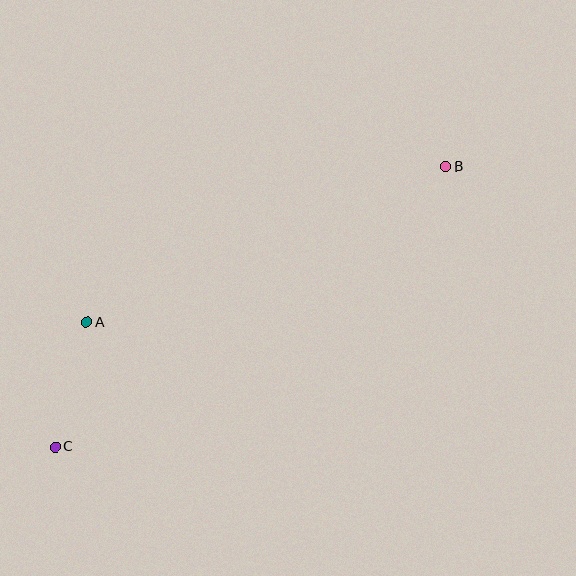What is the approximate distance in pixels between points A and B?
The distance between A and B is approximately 391 pixels.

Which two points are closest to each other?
Points A and C are closest to each other.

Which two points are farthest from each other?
Points B and C are farthest from each other.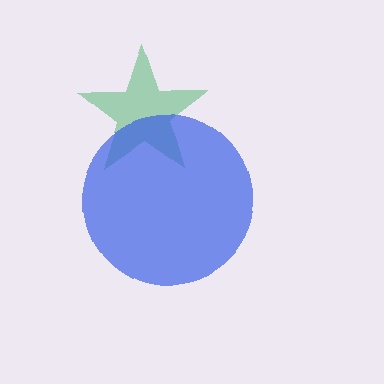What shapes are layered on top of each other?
The layered shapes are: a green star, a blue circle.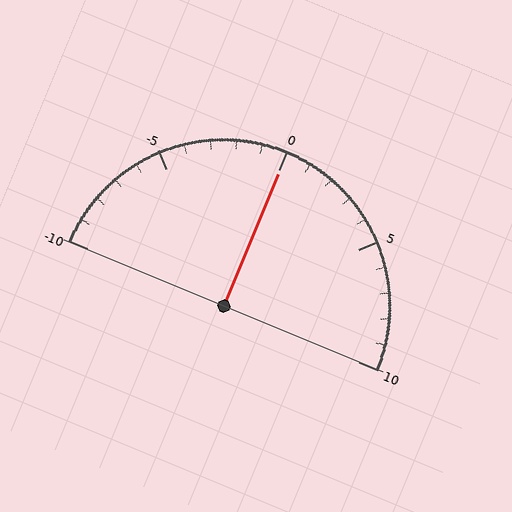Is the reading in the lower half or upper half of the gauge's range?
The reading is in the upper half of the range (-10 to 10).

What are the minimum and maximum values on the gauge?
The gauge ranges from -10 to 10.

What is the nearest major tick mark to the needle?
The nearest major tick mark is 0.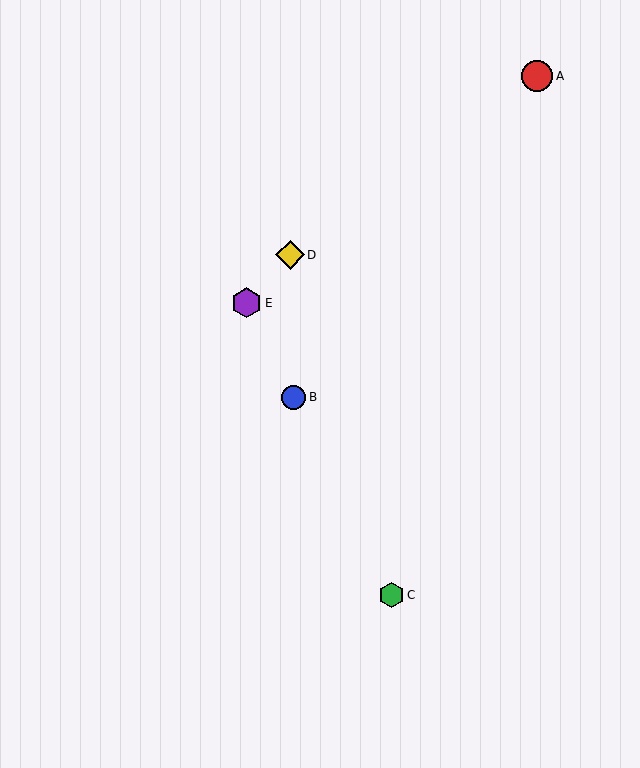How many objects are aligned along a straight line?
3 objects (B, C, E) are aligned along a straight line.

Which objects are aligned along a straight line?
Objects B, C, E are aligned along a straight line.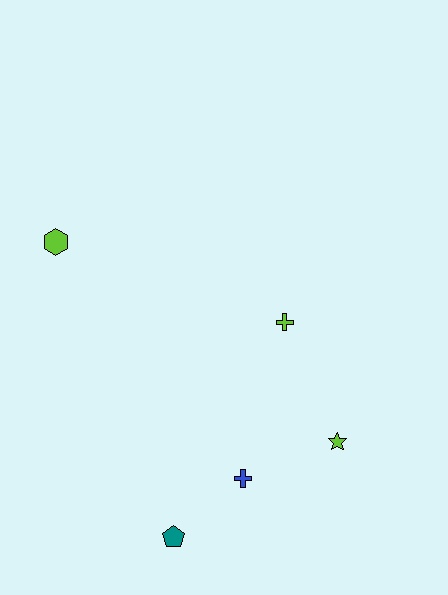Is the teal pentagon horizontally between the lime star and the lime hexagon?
Yes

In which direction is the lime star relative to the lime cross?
The lime star is below the lime cross.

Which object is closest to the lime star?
The blue cross is closest to the lime star.